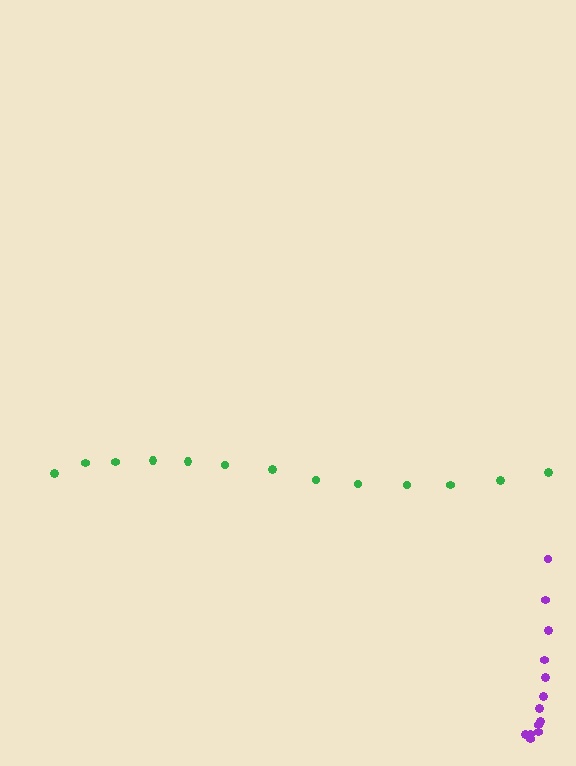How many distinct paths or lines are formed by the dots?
There are 2 distinct paths.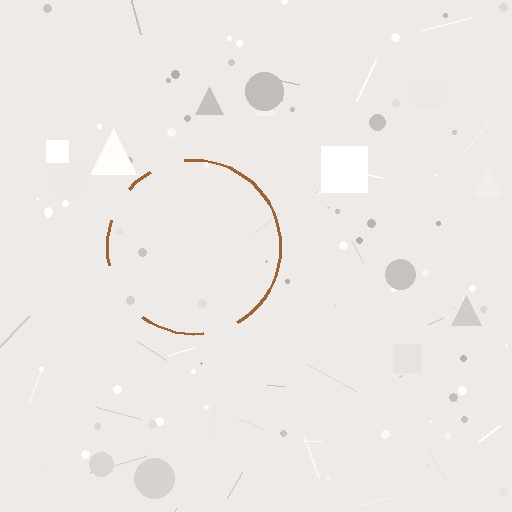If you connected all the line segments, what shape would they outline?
They would outline a circle.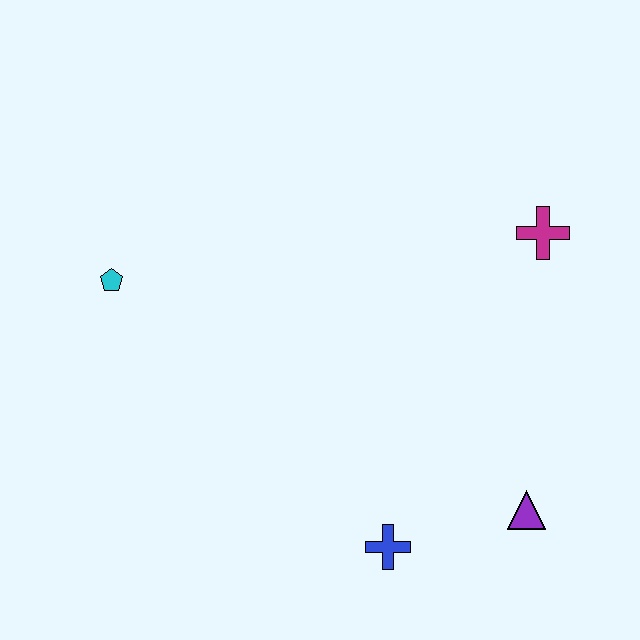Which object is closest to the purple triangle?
The blue cross is closest to the purple triangle.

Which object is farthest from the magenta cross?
The cyan pentagon is farthest from the magenta cross.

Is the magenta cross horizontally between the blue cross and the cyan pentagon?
No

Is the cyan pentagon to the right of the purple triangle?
No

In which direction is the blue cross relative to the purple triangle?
The blue cross is to the left of the purple triangle.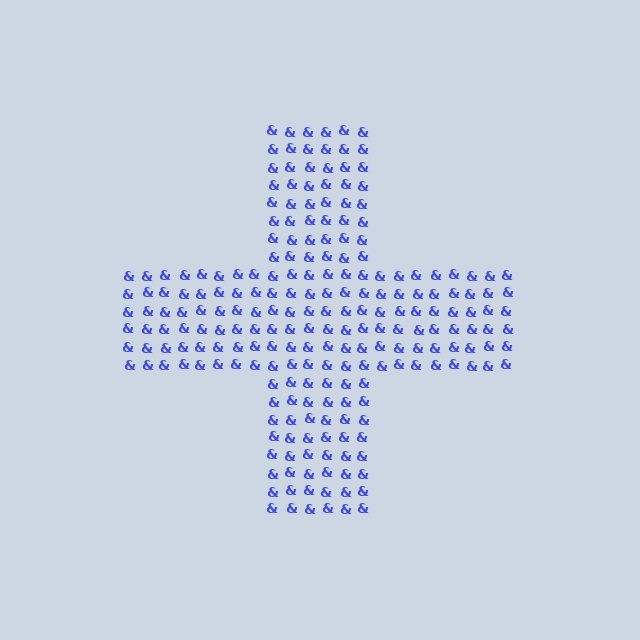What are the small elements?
The small elements are ampersands.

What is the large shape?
The large shape is a cross.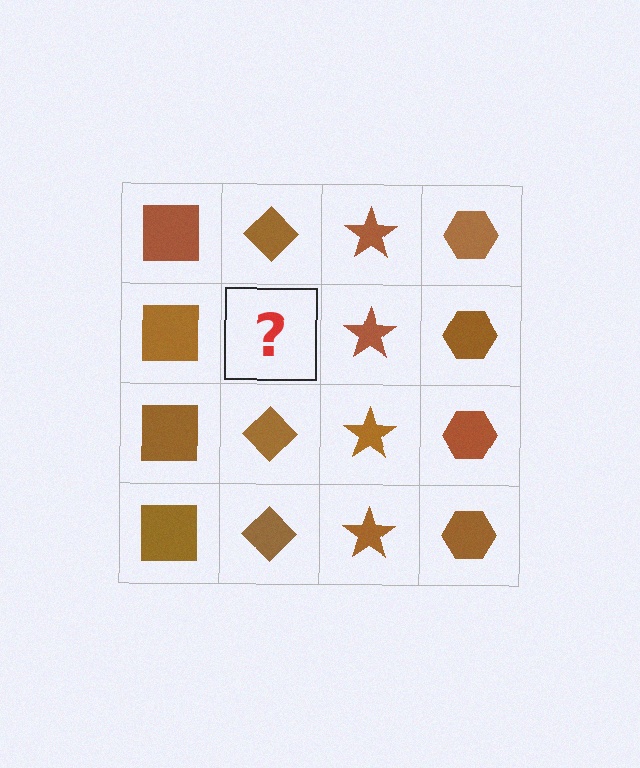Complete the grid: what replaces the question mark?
The question mark should be replaced with a brown diamond.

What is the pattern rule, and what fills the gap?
The rule is that each column has a consistent shape. The gap should be filled with a brown diamond.